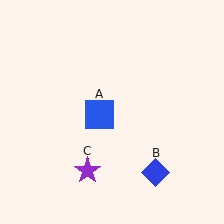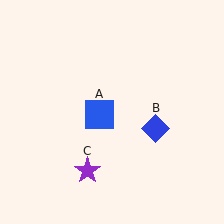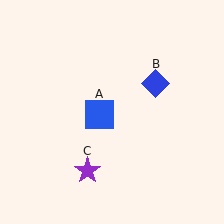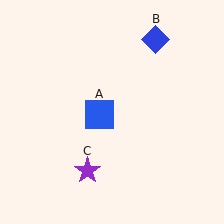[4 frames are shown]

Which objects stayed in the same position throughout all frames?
Blue square (object A) and purple star (object C) remained stationary.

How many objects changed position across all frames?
1 object changed position: blue diamond (object B).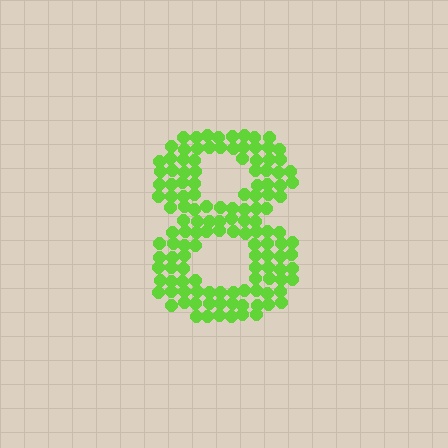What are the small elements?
The small elements are circles.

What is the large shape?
The large shape is the digit 8.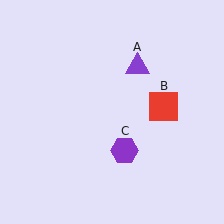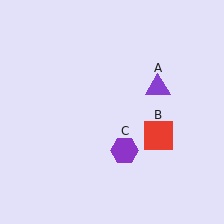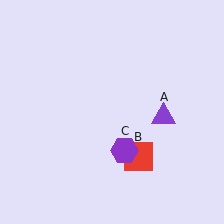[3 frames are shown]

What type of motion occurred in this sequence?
The purple triangle (object A), red square (object B) rotated clockwise around the center of the scene.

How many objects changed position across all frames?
2 objects changed position: purple triangle (object A), red square (object B).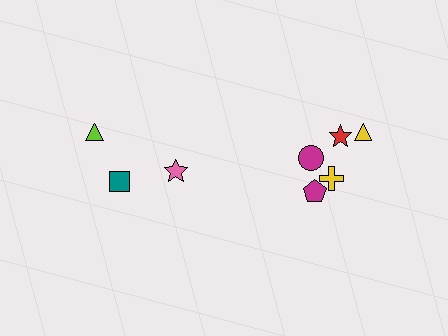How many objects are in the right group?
There are 5 objects.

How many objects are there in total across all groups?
There are 8 objects.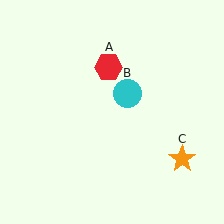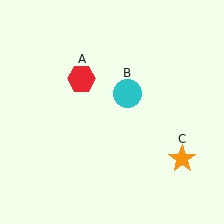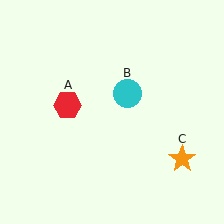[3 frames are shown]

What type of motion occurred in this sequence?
The red hexagon (object A) rotated counterclockwise around the center of the scene.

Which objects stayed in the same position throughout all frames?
Cyan circle (object B) and orange star (object C) remained stationary.